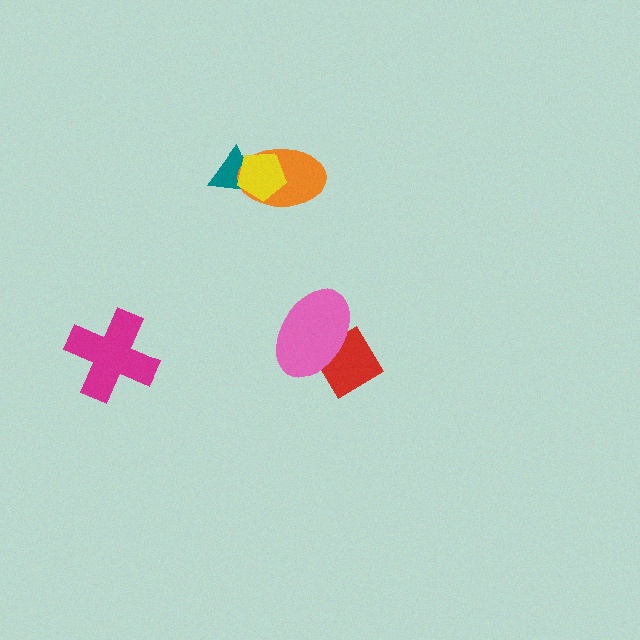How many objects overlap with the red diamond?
1 object overlaps with the red diamond.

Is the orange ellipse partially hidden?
Yes, it is partially covered by another shape.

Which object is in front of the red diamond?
The pink ellipse is in front of the red diamond.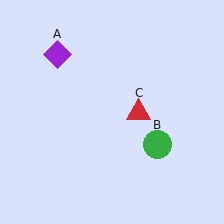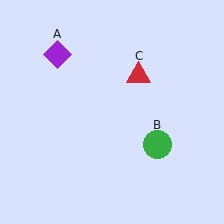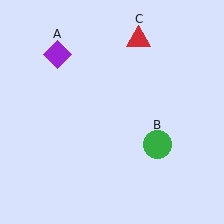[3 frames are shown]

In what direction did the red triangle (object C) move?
The red triangle (object C) moved up.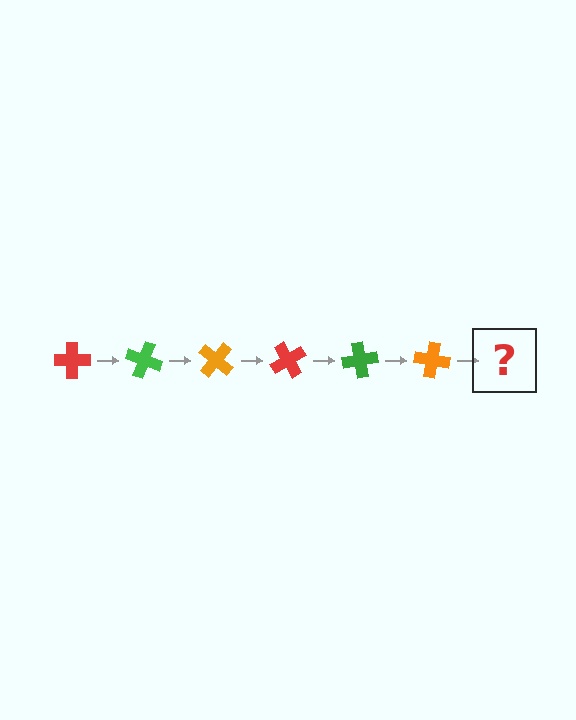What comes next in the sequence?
The next element should be a red cross, rotated 120 degrees from the start.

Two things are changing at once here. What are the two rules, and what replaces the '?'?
The two rules are that it rotates 20 degrees each step and the color cycles through red, green, and orange. The '?' should be a red cross, rotated 120 degrees from the start.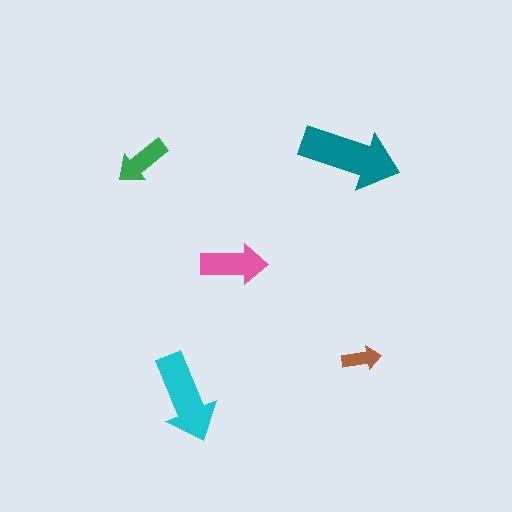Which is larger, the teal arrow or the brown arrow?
The teal one.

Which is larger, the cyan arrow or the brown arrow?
The cyan one.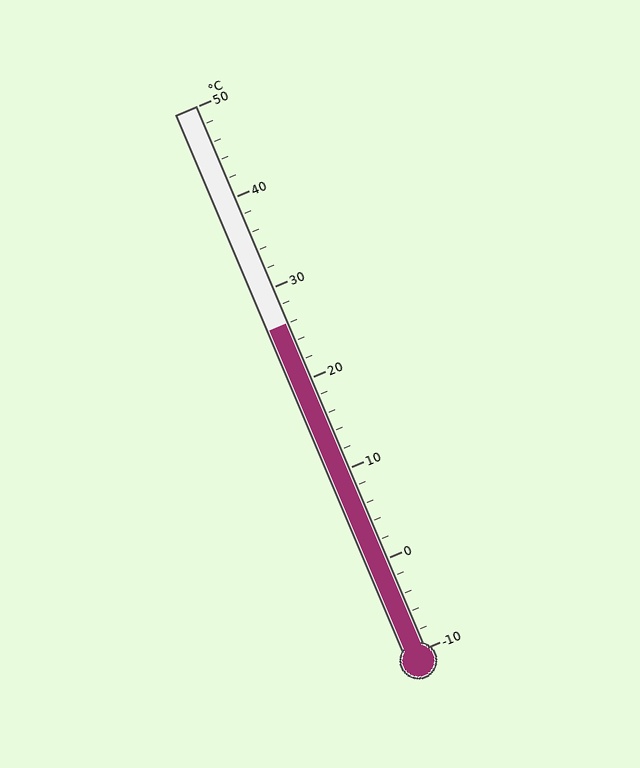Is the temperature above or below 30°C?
The temperature is below 30°C.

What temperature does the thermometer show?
The thermometer shows approximately 26°C.